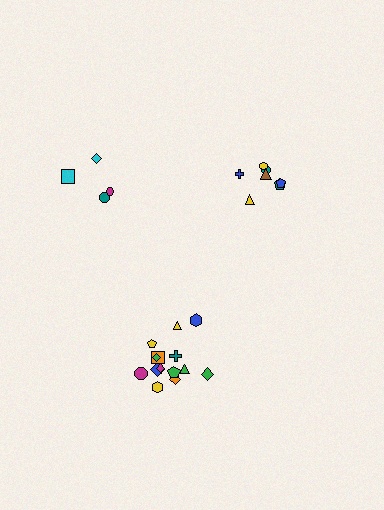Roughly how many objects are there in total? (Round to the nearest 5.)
Roughly 25 objects in total.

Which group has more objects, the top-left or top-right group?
The top-right group.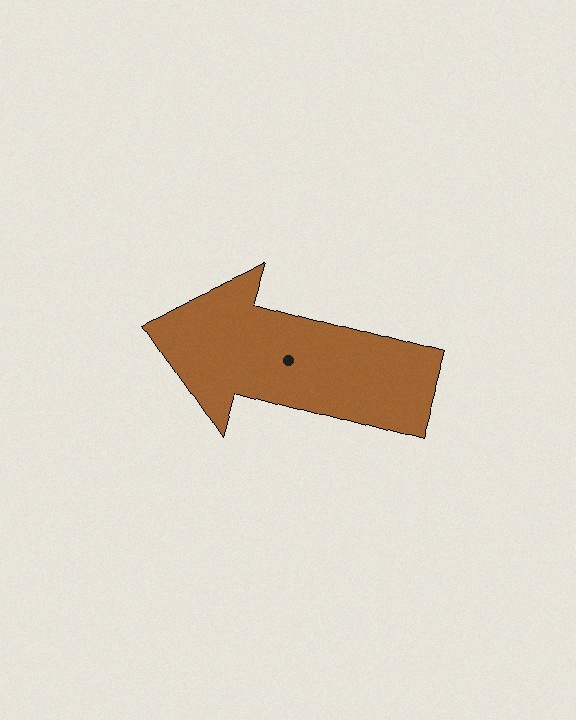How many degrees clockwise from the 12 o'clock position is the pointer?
Approximately 286 degrees.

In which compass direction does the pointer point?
West.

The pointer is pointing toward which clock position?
Roughly 10 o'clock.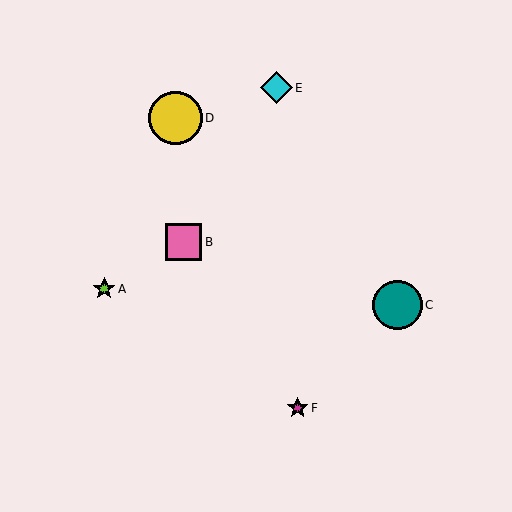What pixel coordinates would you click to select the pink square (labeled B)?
Click at (184, 242) to select the pink square B.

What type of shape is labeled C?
Shape C is a teal circle.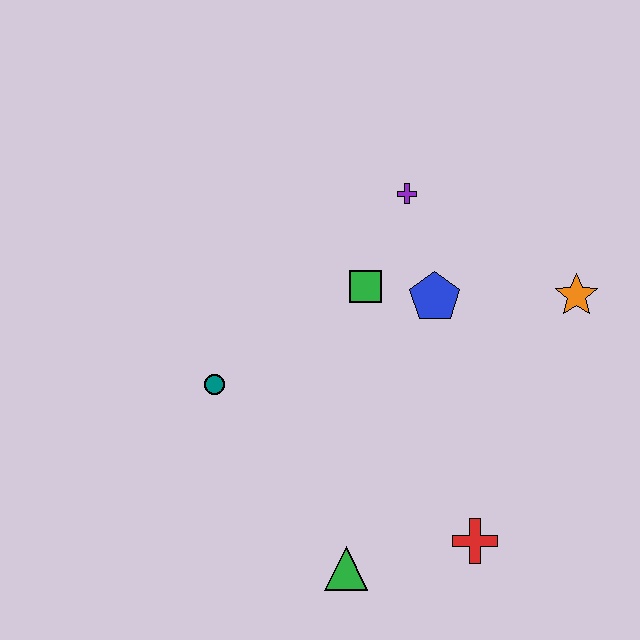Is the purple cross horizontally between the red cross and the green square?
Yes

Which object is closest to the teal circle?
The green square is closest to the teal circle.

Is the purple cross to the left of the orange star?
Yes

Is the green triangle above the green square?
No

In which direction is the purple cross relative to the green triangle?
The purple cross is above the green triangle.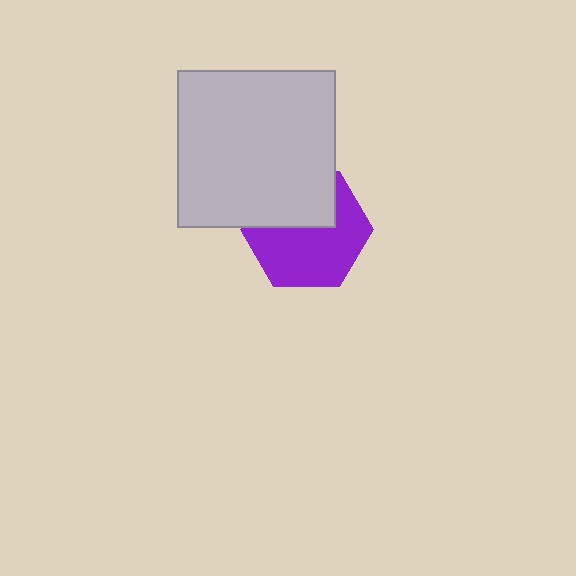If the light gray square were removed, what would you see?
You would see the complete purple hexagon.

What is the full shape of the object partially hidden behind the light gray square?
The partially hidden object is a purple hexagon.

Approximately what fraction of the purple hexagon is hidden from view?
Roughly 38% of the purple hexagon is hidden behind the light gray square.